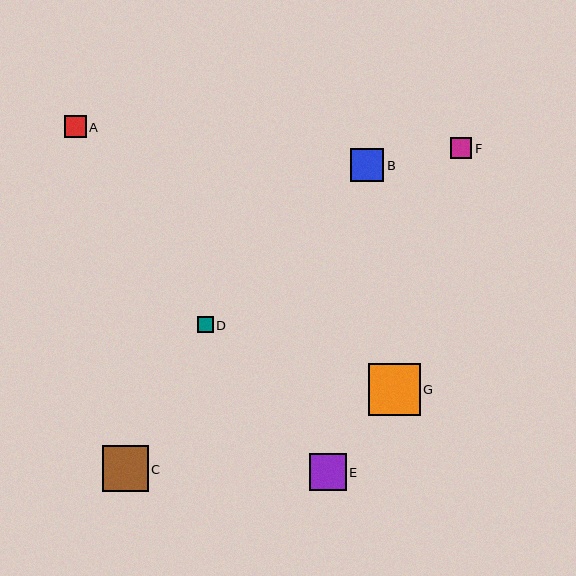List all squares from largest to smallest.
From largest to smallest: G, C, E, B, A, F, D.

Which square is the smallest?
Square D is the smallest with a size of approximately 16 pixels.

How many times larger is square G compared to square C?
Square G is approximately 1.1 times the size of square C.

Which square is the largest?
Square G is the largest with a size of approximately 52 pixels.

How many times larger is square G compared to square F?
Square G is approximately 2.5 times the size of square F.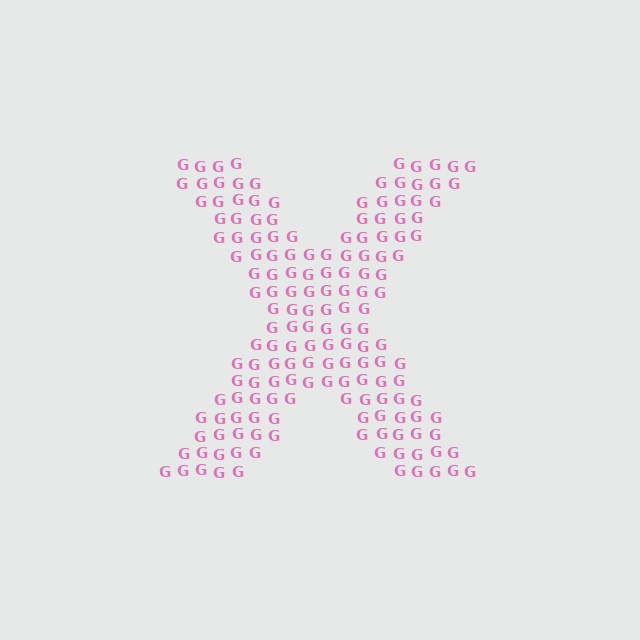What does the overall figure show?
The overall figure shows the letter X.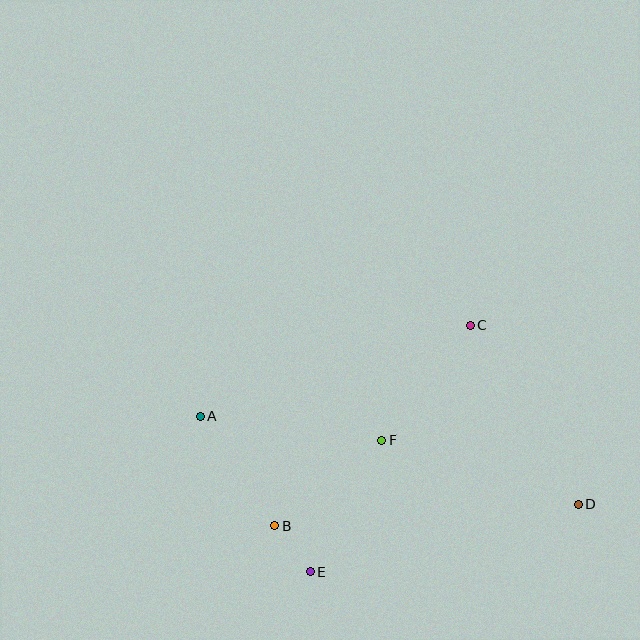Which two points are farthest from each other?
Points A and D are farthest from each other.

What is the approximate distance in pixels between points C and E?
The distance between C and E is approximately 294 pixels.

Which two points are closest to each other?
Points B and E are closest to each other.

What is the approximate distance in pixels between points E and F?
The distance between E and F is approximately 150 pixels.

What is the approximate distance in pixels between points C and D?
The distance between C and D is approximately 209 pixels.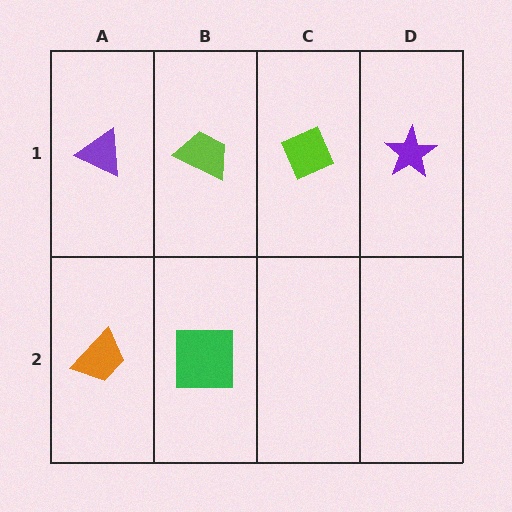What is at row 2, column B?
A green square.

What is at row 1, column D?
A purple star.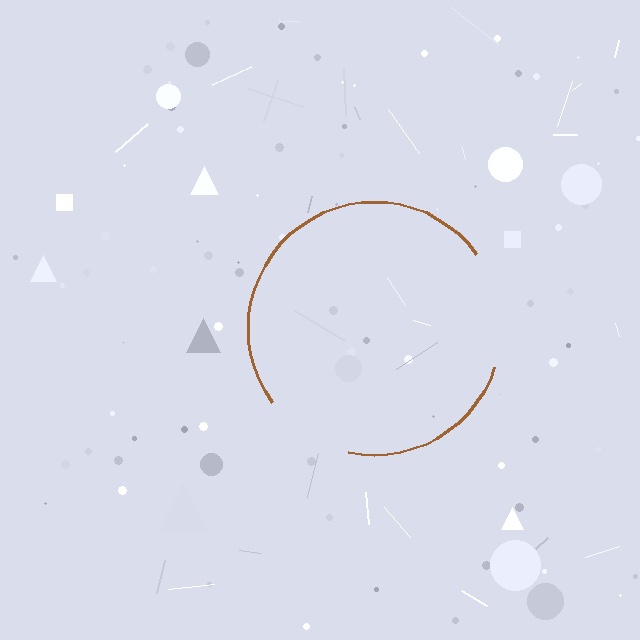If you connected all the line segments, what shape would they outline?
They would outline a circle.